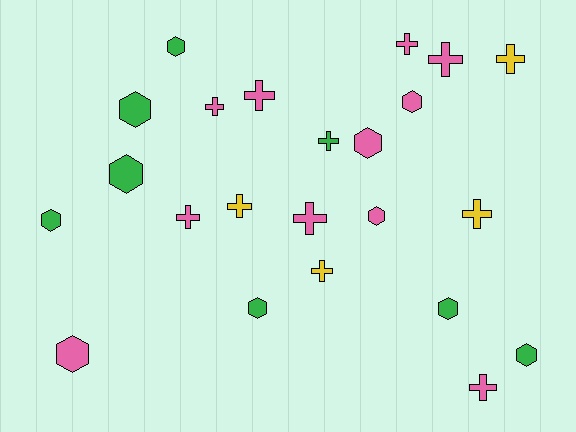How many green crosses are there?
There is 1 green cross.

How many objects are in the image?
There are 23 objects.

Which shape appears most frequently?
Cross, with 12 objects.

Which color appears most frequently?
Pink, with 11 objects.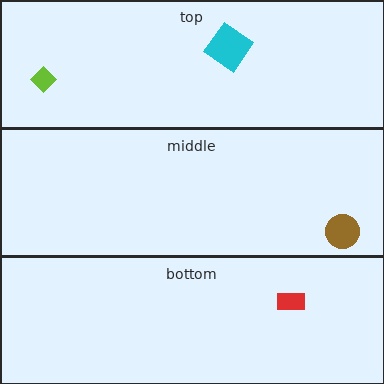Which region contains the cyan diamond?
The top region.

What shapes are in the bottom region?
The red rectangle.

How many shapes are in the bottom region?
1.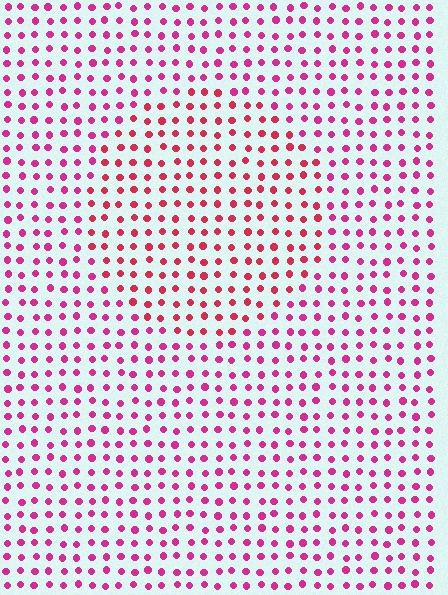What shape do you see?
I see a circle.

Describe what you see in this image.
The image is filled with small magenta elements in a uniform arrangement. A circle-shaped region is visible where the elements are tinted to a slightly different hue, forming a subtle color boundary.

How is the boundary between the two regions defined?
The boundary is defined purely by a slight shift in hue (about 23 degrees). Spacing, size, and orientation are identical on both sides.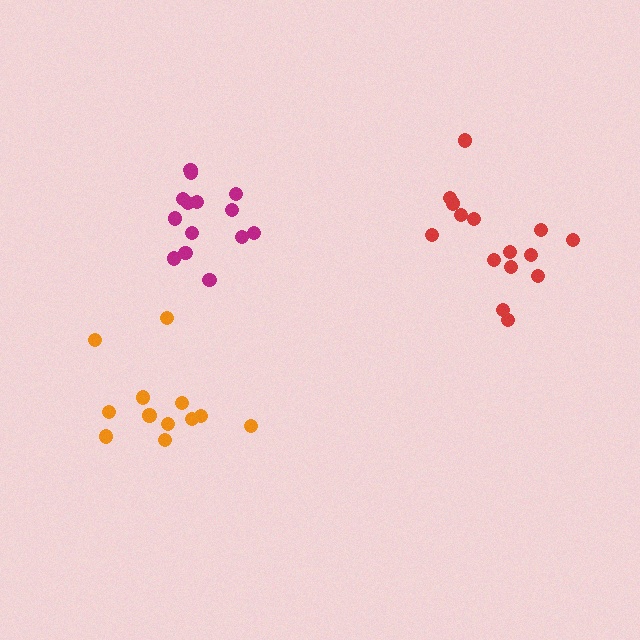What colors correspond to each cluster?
The clusters are colored: orange, magenta, red.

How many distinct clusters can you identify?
There are 3 distinct clusters.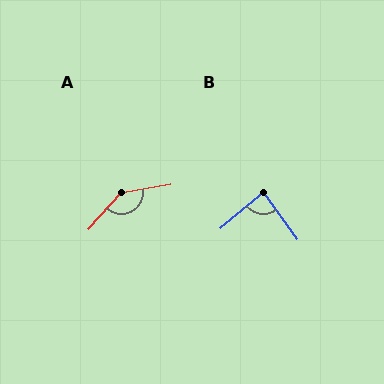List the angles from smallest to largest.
B (86°), A (141°).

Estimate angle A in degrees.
Approximately 141 degrees.